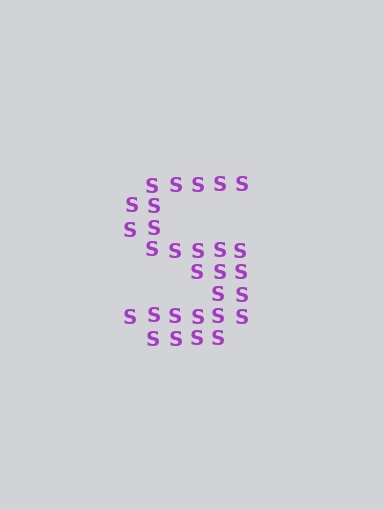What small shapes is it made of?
It is made of small letter S's.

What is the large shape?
The large shape is the letter S.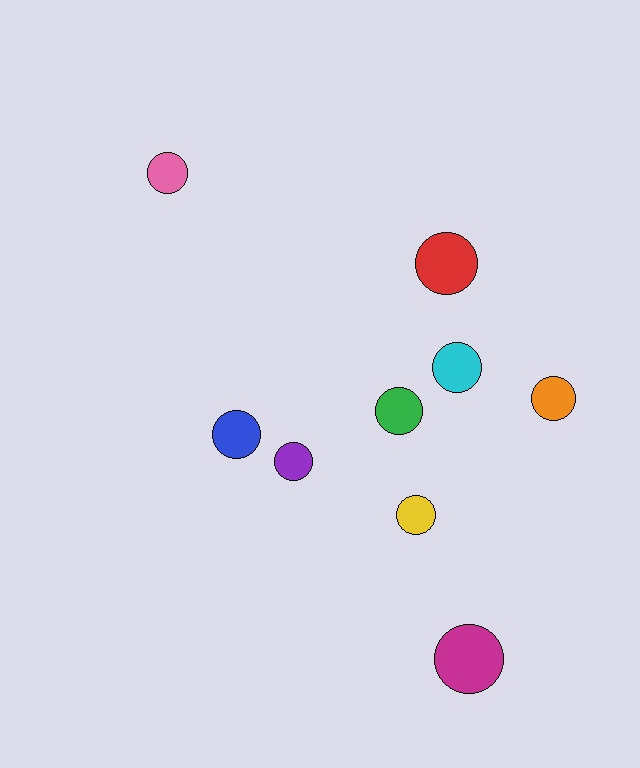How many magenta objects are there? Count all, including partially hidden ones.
There is 1 magenta object.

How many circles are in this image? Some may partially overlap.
There are 9 circles.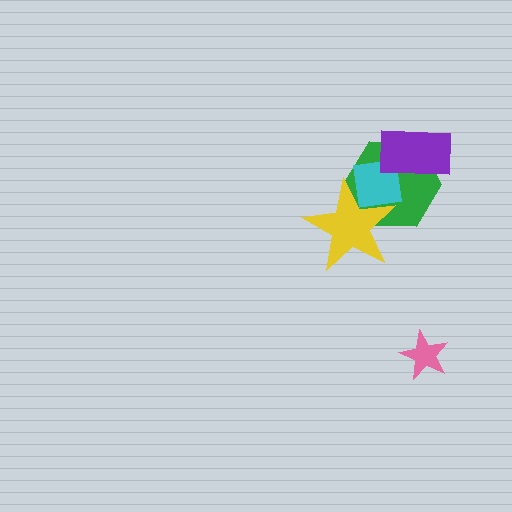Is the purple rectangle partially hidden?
No, no other shape covers it.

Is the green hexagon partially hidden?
Yes, it is partially covered by another shape.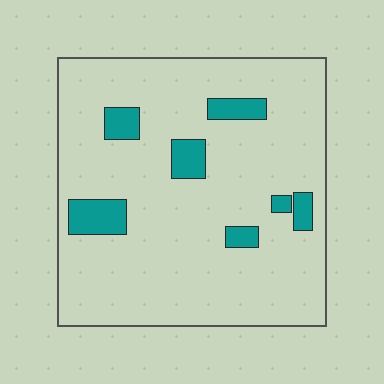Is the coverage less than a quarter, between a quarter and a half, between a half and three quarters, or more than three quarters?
Less than a quarter.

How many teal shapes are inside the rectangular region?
7.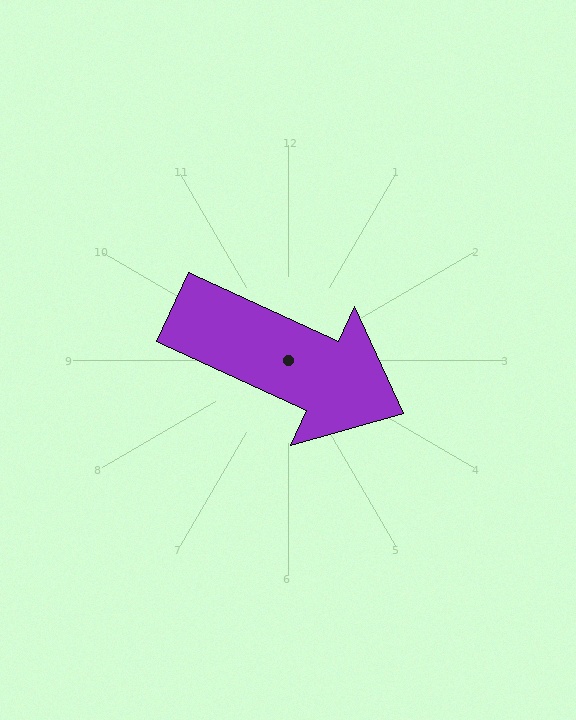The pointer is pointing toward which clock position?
Roughly 4 o'clock.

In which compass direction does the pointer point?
Southeast.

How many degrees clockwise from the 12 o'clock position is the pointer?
Approximately 115 degrees.